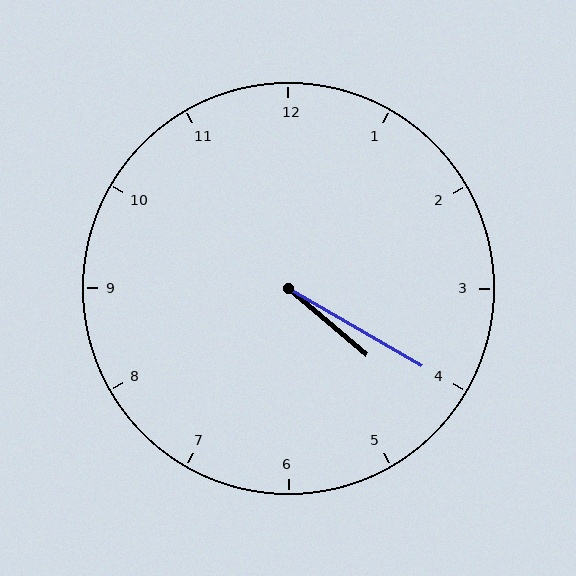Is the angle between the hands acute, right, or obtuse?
It is acute.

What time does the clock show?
4:20.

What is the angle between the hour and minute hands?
Approximately 10 degrees.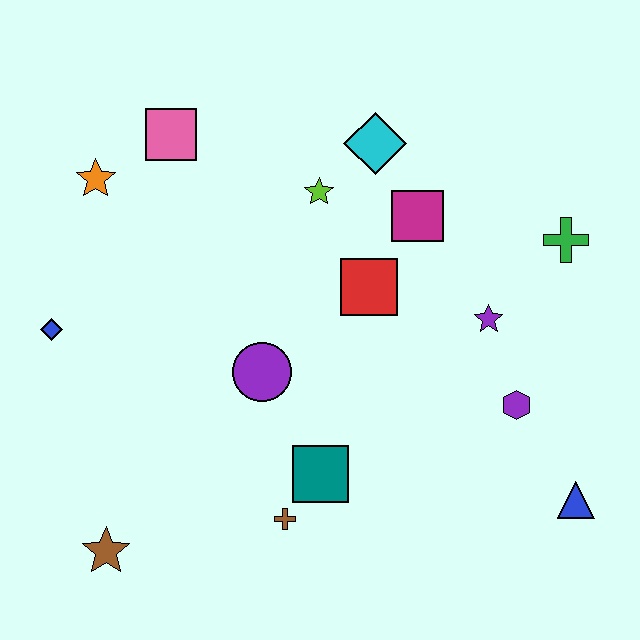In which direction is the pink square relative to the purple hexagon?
The pink square is to the left of the purple hexagon.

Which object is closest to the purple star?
The purple hexagon is closest to the purple star.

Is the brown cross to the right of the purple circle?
Yes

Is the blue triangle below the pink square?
Yes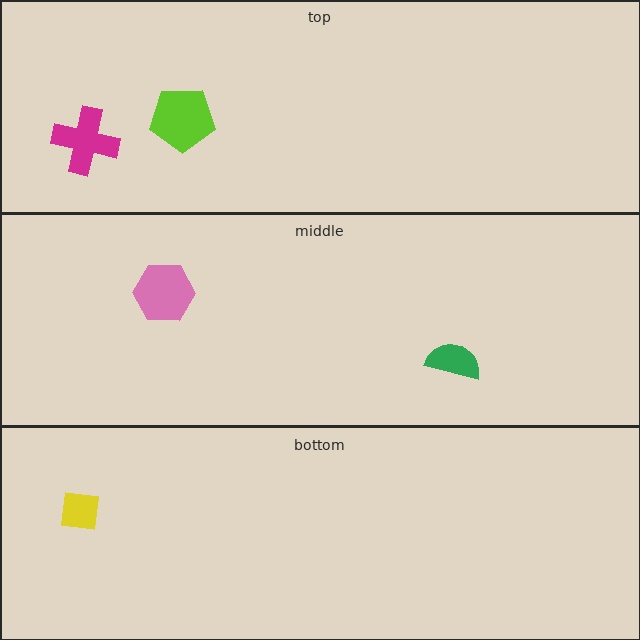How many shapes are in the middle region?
2.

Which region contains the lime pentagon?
The top region.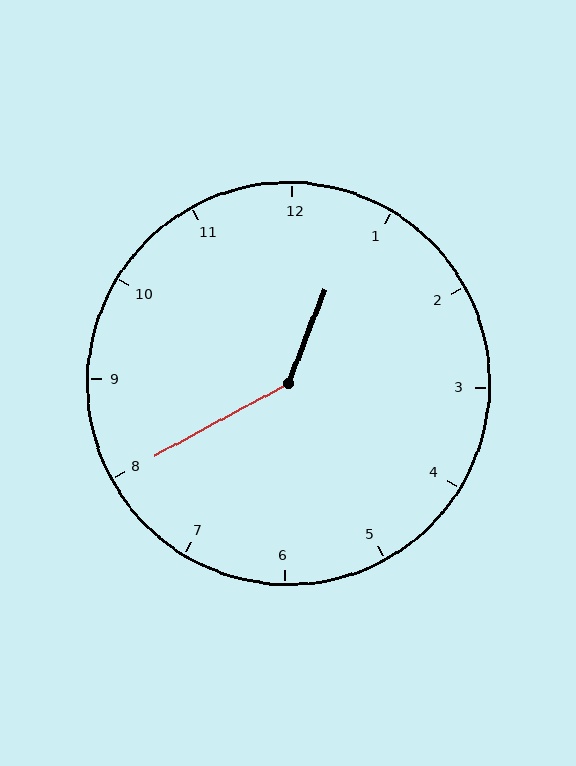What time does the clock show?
12:40.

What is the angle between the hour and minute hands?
Approximately 140 degrees.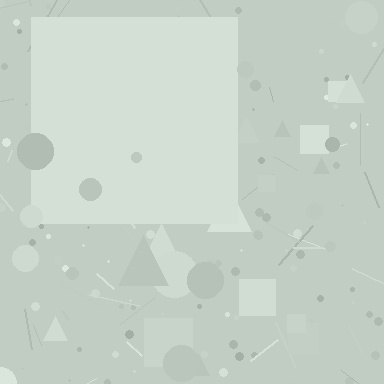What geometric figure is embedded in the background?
A square is embedded in the background.